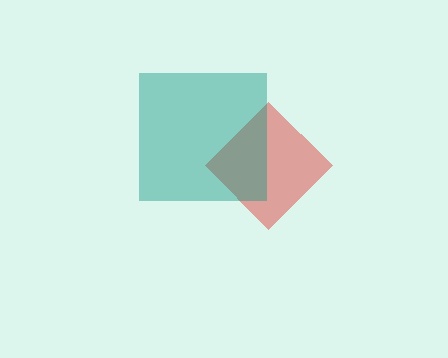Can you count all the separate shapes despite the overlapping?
Yes, there are 2 separate shapes.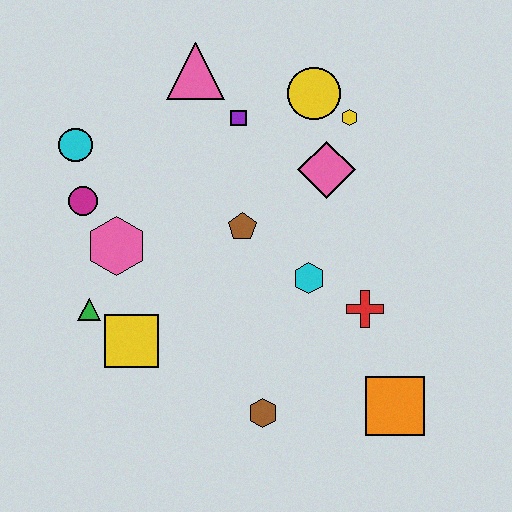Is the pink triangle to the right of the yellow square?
Yes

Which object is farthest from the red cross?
The cyan circle is farthest from the red cross.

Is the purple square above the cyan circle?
Yes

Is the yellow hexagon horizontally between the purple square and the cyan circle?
No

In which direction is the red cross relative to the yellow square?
The red cross is to the right of the yellow square.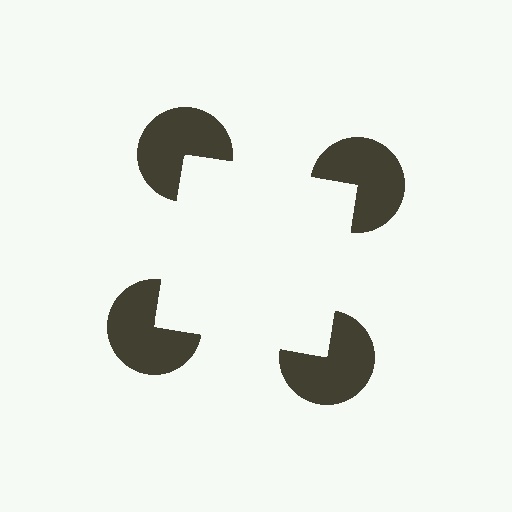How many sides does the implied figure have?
4 sides.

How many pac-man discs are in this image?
There are 4 — one at each vertex of the illusory square.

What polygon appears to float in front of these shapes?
An illusory square — its edges are inferred from the aligned wedge cuts in the pac-man discs, not physically drawn.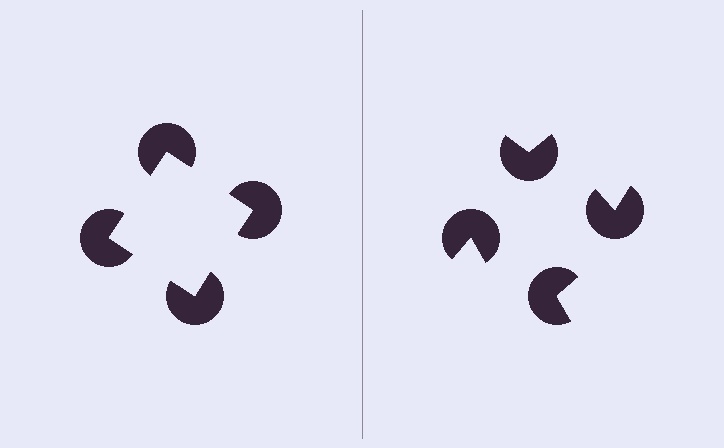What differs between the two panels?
The pac-man discs are positioned identically on both sides; only the wedge orientations differ. On the left they align to a square; on the right they are misaligned.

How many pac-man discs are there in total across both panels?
8 — 4 on each side.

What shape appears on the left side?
An illusory square.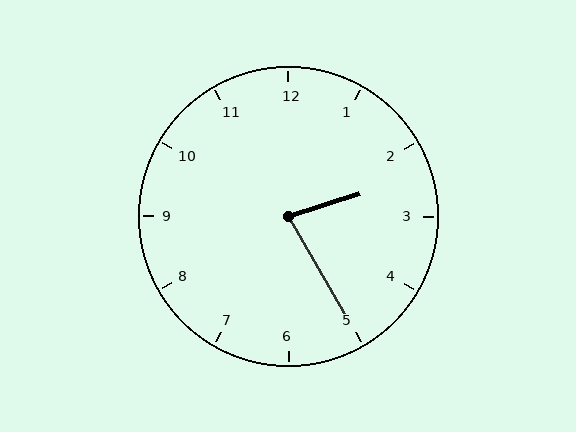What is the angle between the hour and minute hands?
Approximately 78 degrees.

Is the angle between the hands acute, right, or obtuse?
It is acute.